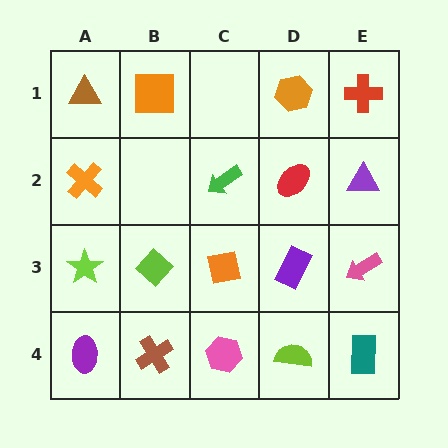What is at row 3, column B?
A lime diamond.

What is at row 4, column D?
A lime semicircle.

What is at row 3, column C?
An orange square.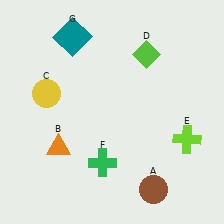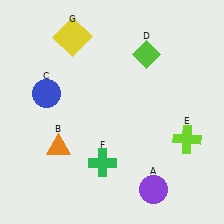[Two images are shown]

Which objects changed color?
A changed from brown to purple. C changed from yellow to blue. G changed from teal to yellow.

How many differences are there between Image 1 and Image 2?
There are 3 differences between the two images.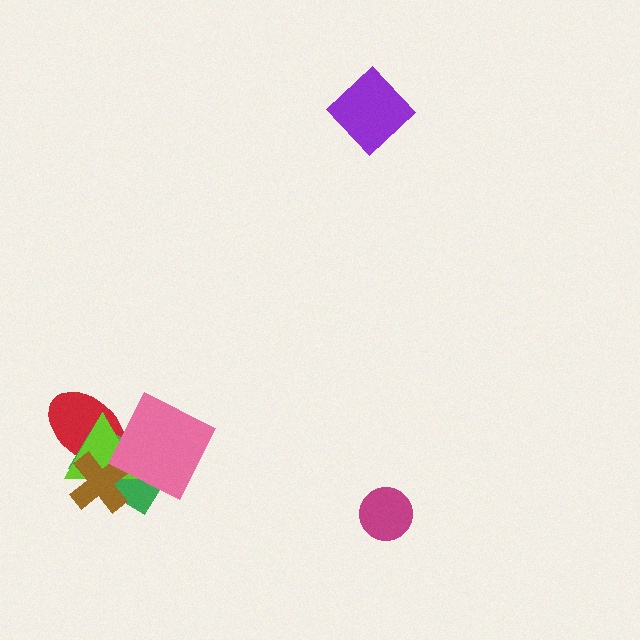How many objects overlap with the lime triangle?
4 objects overlap with the lime triangle.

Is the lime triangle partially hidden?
Yes, it is partially covered by another shape.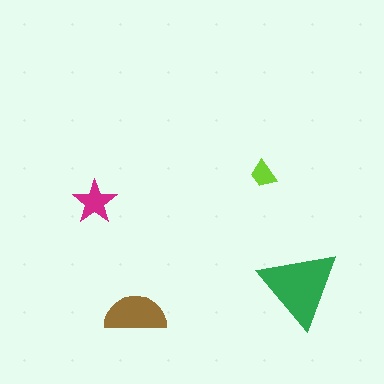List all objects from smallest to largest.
The lime trapezoid, the magenta star, the brown semicircle, the green triangle.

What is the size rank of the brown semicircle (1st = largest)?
2nd.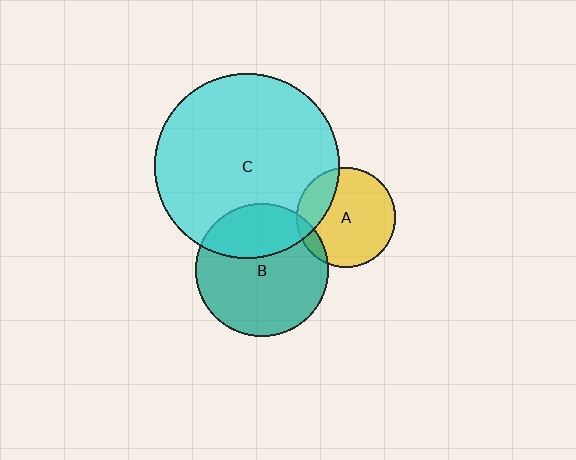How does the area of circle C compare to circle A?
Approximately 3.5 times.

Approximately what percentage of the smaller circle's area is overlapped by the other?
Approximately 20%.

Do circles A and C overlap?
Yes.